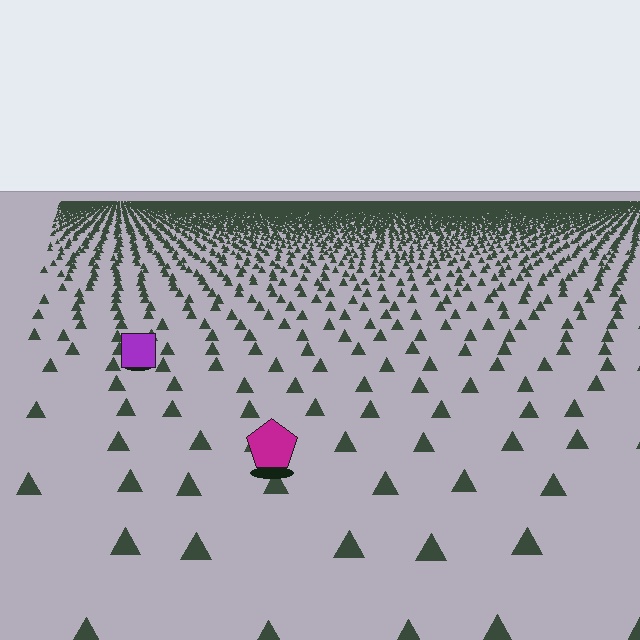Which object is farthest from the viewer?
The purple square is farthest from the viewer. It appears smaller and the ground texture around it is denser.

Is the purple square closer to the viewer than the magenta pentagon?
No. The magenta pentagon is closer — you can tell from the texture gradient: the ground texture is coarser near it.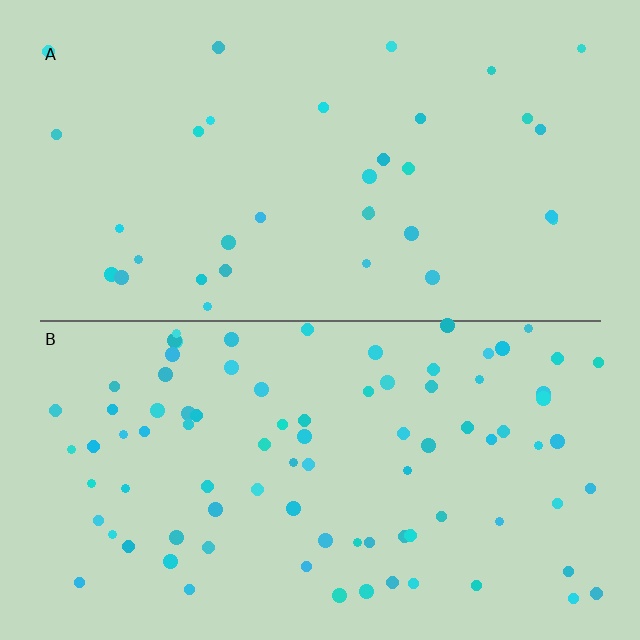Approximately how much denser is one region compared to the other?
Approximately 2.6× — region B over region A.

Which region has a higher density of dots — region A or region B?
B (the bottom).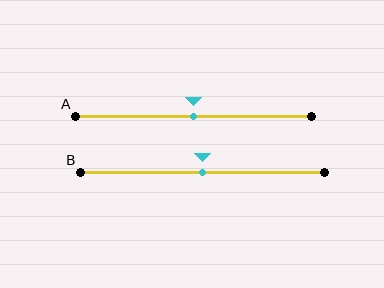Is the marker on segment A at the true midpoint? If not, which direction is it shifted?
Yes, the marker on segment A is at the true midpoint.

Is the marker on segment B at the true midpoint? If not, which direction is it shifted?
Yes, the marker on segment B is at the true midpoint.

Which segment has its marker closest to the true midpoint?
Segment A has its marker closest to the true midpoint.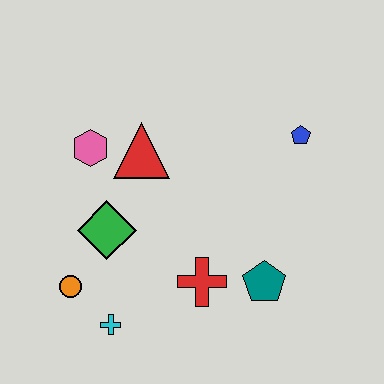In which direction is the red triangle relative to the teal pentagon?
The red triangle is above the teal pentagon.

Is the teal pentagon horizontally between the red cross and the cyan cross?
No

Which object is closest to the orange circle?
The cyan cross is closest to the orange circle.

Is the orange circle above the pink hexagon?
No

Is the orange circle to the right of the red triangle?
No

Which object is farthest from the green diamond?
The blue pentagon is farthest from the green diamond.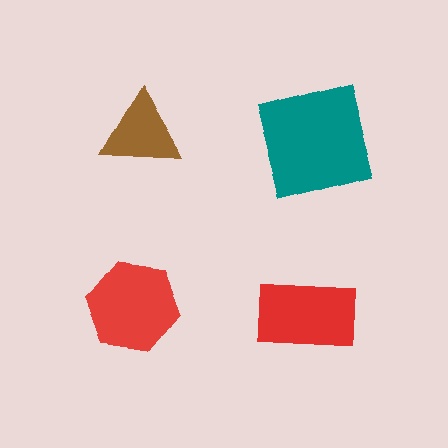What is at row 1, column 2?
A teal square.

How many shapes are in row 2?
2 shapes.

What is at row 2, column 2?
A red rectangle.